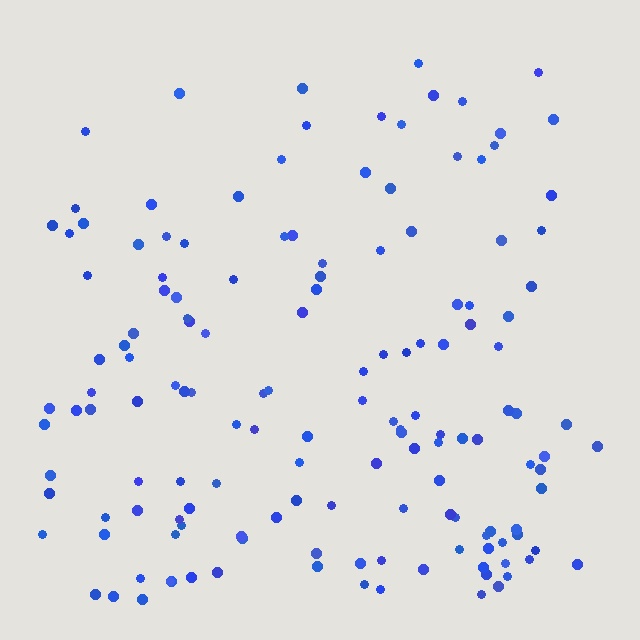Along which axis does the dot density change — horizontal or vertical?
Vertical.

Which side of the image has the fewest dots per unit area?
The top.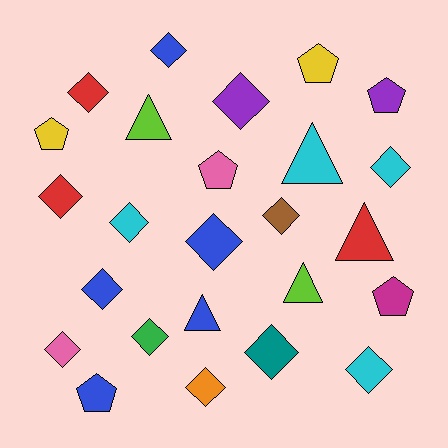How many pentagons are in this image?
There are 6 pentagons.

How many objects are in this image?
There are 25 objects.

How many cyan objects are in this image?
There are 4 cyan objects.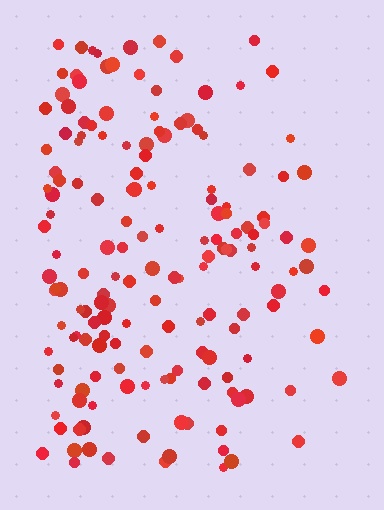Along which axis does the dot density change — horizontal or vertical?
Horizontal.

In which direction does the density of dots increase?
From right to left, with the left side densest.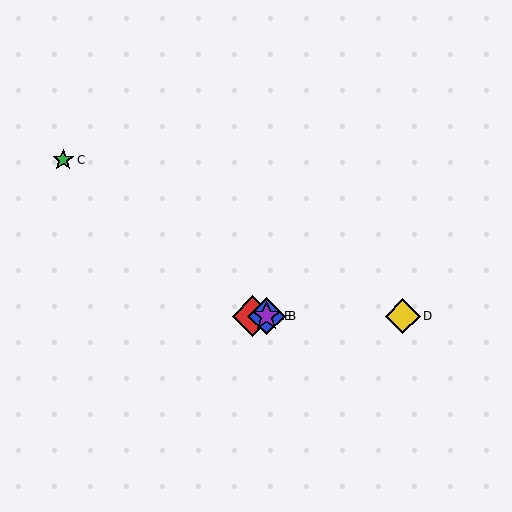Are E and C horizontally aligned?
No, E is at y≈316 and C is at y≈160.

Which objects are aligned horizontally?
Objects A, B, D, E are aligned horizontally.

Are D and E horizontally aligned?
Yes, both are at y≈316.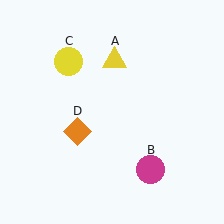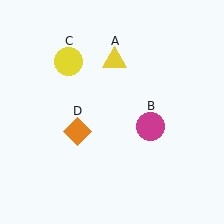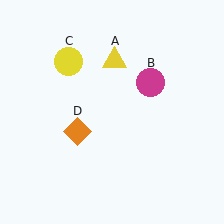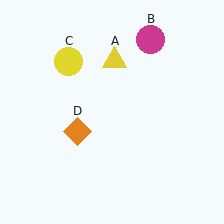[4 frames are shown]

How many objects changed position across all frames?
1 object changed position: magenta circle (object B).